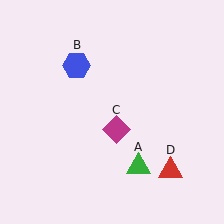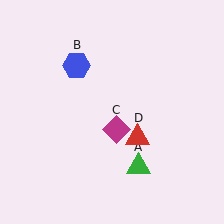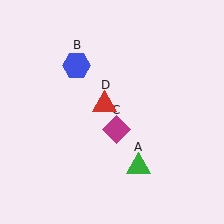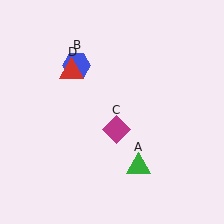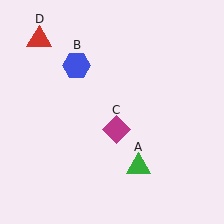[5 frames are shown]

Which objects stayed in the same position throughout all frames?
Green triangle (object A) and blue hexagon (object B) and magenta diamond (object C) remained stationary.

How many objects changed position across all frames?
1 object changed position: red triangle (object D).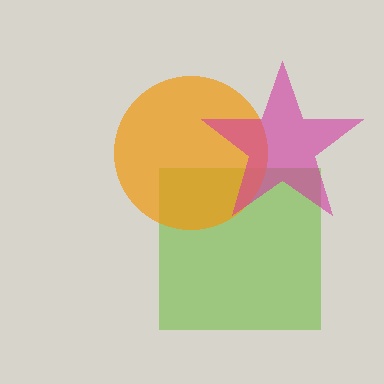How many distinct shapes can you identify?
There are 3 distinct shapes: a lime square, an orange circle, a magenta star.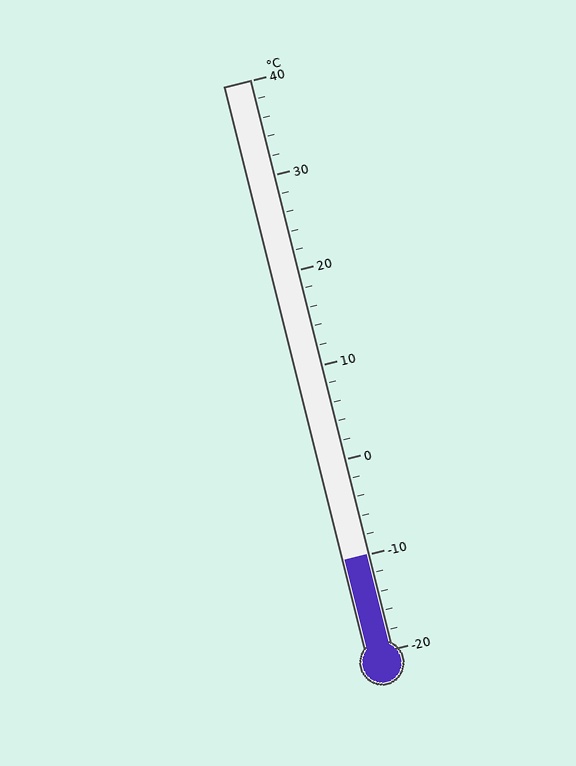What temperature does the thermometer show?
The thermometer shows approximately -10°C.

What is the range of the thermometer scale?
The thermometer scale ranges from -20°C to 40°C.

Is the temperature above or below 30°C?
The temperature is below 30°C.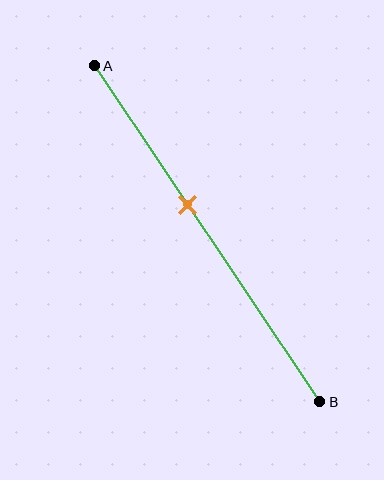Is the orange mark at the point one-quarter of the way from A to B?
No, the mark is at about 40% from A, not at the 25% one-quarter point.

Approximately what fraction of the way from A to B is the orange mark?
The orange mark is approximately 40% of the way from A to B.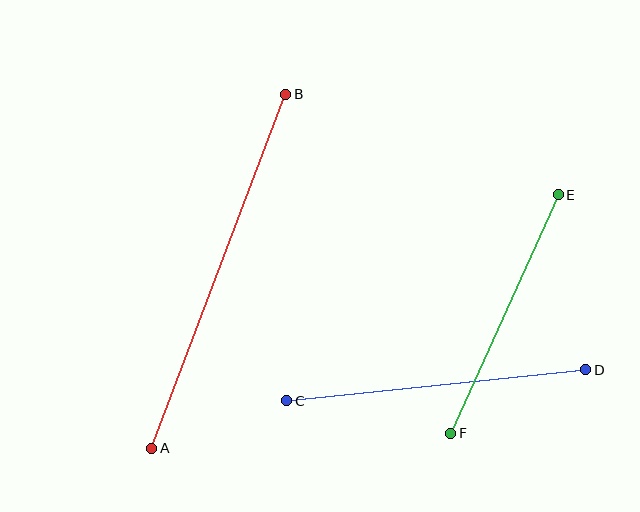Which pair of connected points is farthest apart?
Points A and B are farthest apart.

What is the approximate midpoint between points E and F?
The midpoint is at approximately (505, 314) pixels.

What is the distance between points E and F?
The distance is approximately 261 pixels.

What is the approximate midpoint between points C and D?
The midpoint is at approximately (436, 385) pixels.